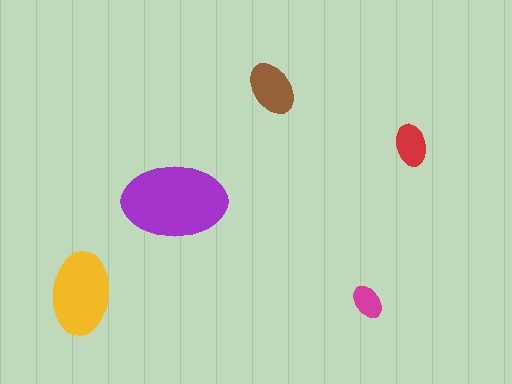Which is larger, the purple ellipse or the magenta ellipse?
The purple one.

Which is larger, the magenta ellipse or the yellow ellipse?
The yellow one.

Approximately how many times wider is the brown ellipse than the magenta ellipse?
About 1.5 times wider.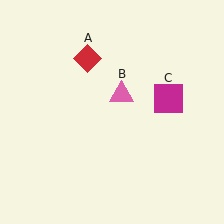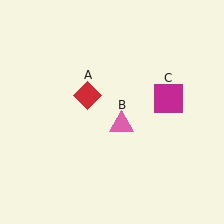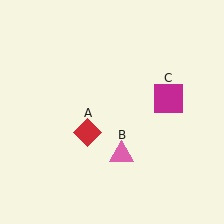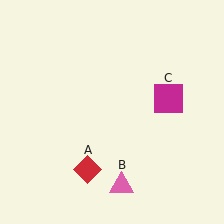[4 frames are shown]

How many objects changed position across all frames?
2 objects changed position: red diamond (object A), pink triangle (object B).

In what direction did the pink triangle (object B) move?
The pink triangle (object B) moved down.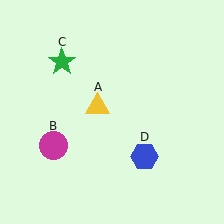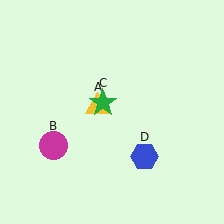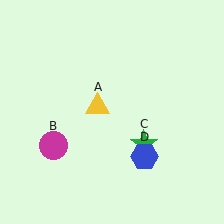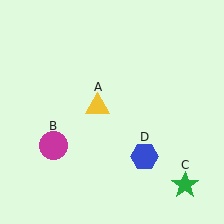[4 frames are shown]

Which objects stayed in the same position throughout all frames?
Yellow triangle (object A) and magenta circle (object B) and blue hexagon (object D) remained stationary.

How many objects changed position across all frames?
1 object changed position: green star (object C).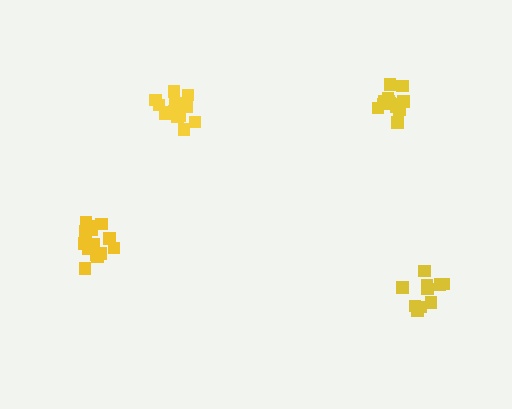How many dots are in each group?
Group 1: 10 dots, Group 2: 15 dots, Group 3: 13 dots, Group 4: 13 dots (51 total).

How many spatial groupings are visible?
There are 4 spatial groupings.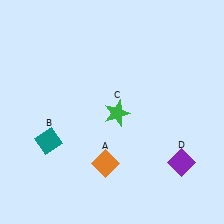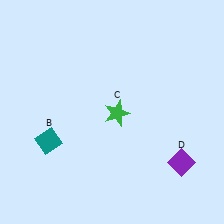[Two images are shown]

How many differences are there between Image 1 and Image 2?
There is 1 difference between the two images.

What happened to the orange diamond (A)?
The orange diamond (A) was removed in Image 2. It was in the bottom-left area of Image 1.